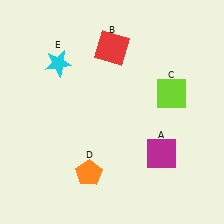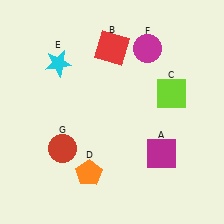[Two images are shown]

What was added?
A magenta circle (F), a red circle (G) were added in Image 2.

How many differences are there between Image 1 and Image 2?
There are 2 differences between the two images.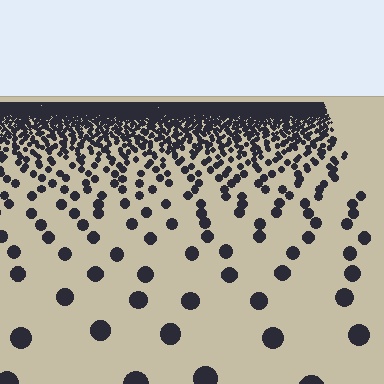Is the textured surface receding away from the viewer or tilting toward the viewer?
The surface is receding away from the viewer. Texture elements get smaller and denser toward the top.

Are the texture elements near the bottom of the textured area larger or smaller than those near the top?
Larger. Near the bottom, elements are closer to the viewer and appear at a bigger on-screen size.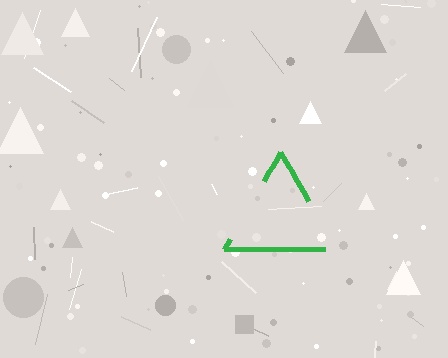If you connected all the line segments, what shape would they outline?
They would outline a triangle.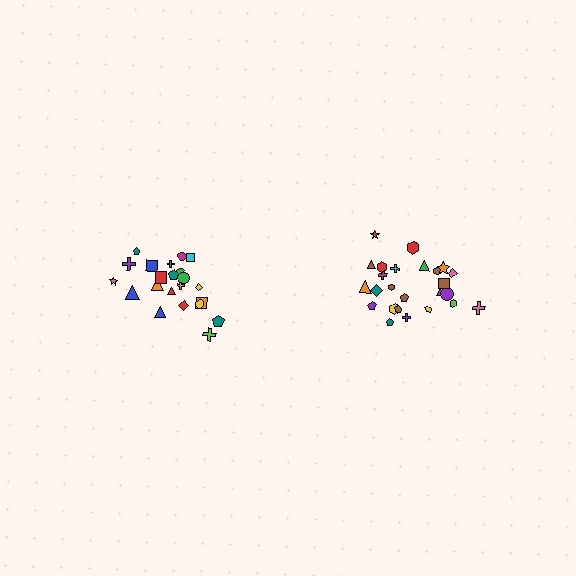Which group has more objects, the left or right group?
The right group.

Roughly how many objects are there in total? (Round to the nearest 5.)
Roughly 45 objects in total.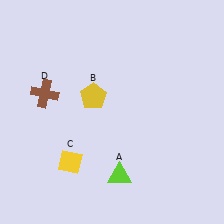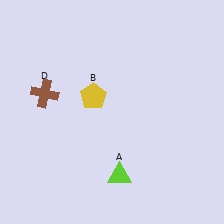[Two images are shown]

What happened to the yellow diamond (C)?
The yellow diamond (C) was removed in Image 2. It was in the bottom-left area of Image 1.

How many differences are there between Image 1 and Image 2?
There is 1 difference between the two images.